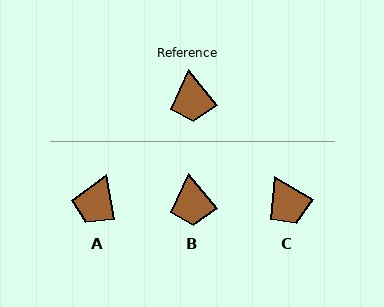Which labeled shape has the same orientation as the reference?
B.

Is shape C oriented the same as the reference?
No, it is off by about 20 degrees.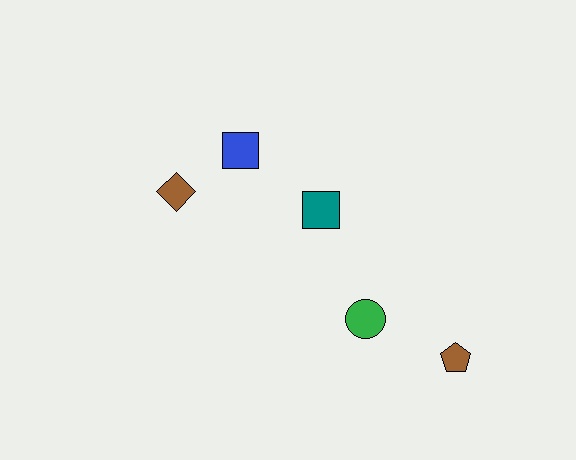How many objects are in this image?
There are 5 objects.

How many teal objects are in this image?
There is 1 teal object.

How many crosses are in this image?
There are no crosses.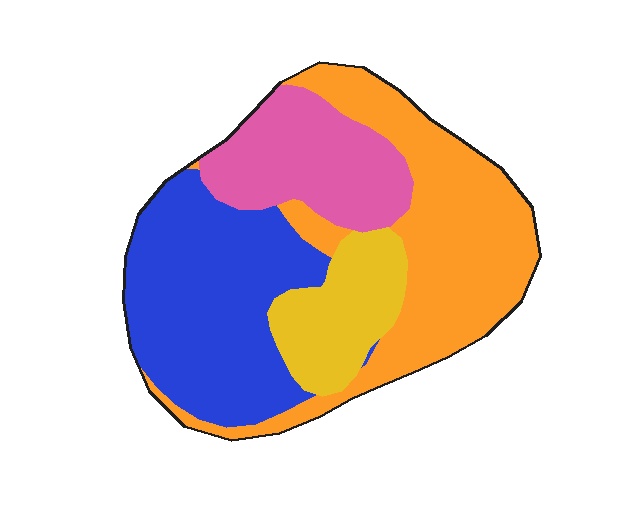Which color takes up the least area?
Yellow, at roughly 15%.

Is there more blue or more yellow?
Blue.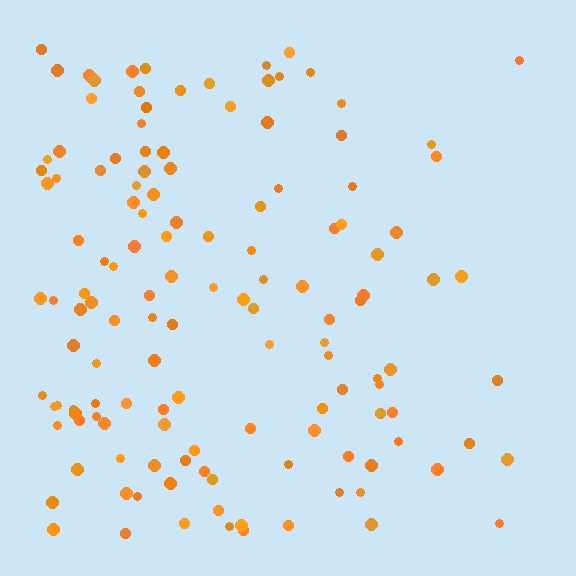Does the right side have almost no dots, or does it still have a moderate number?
Still a moderate number, just noticeably fewer than the left.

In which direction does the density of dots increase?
From right to left, with the left side densest.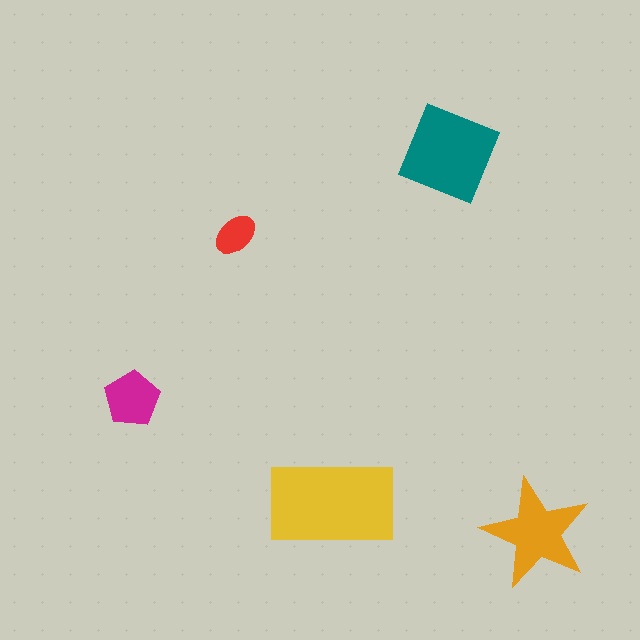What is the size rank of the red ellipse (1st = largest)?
5th.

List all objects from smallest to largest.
The red ellipse, the magenta pentagon, the orange star, the teal diamond, the yellow rectangle.